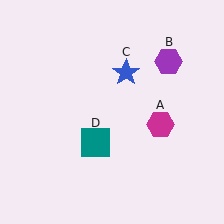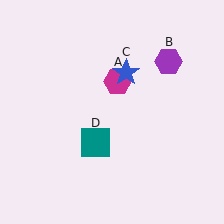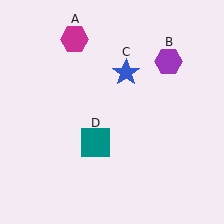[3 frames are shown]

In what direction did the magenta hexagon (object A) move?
The magenta hexagon (object A) moved up and to the left.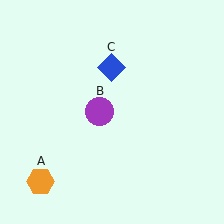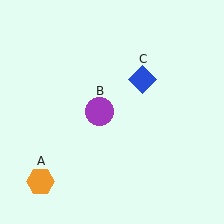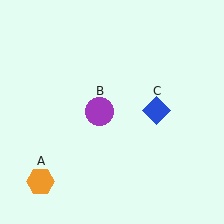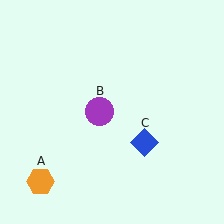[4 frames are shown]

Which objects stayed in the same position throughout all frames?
Orange hexagon (object A) and purple circle (object B) remained stationary.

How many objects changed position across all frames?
1 object changed position: blue diamond (object C).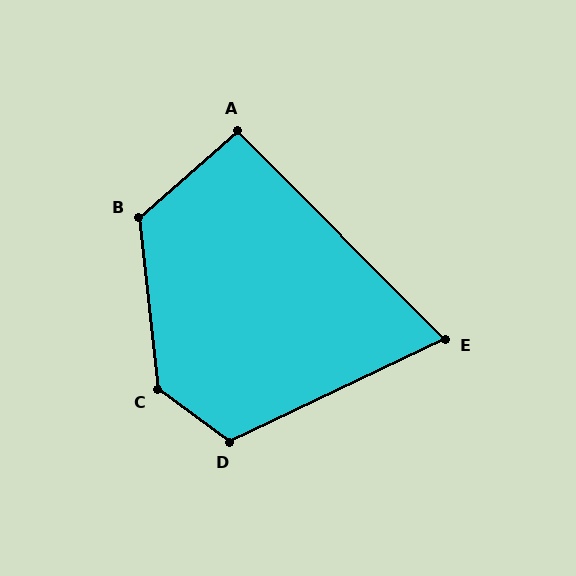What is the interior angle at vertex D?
Approximately 118 degrees (obtuse).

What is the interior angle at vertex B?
Approximately 125 degrees (obtuse).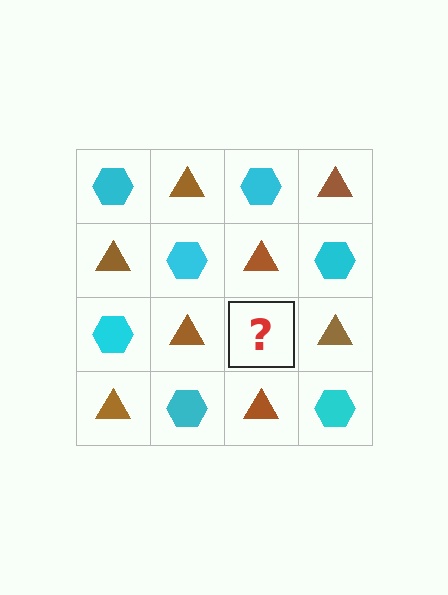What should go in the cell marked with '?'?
The missing cell should contain a cyan hexagon.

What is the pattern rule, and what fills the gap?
The rule is that it alternates cyan hexagon and brown triangle in a checkerboard pattern. The gap should be filled with a cyan hexagon.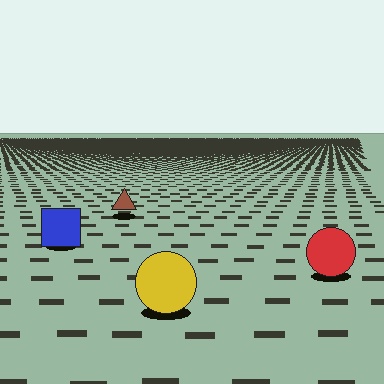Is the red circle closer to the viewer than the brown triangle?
Yes. The red circle is closer — you can tell from the texture gradient: the ground texture is coarser near it.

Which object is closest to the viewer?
The yellow circle is closest. The texture marks near it are larger and more spread out.